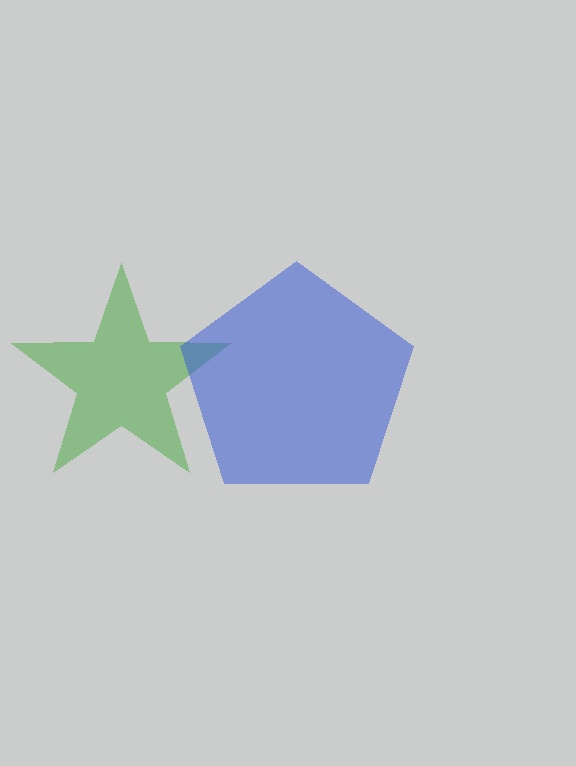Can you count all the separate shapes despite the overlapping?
Yes, there are 2 separate shapes.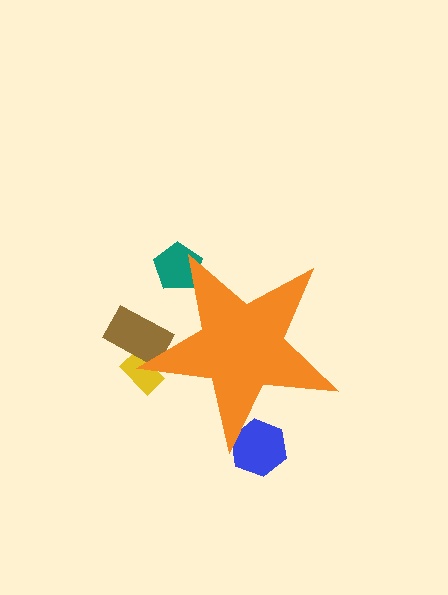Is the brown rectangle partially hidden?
Yes, the brown rectangle is partially hidden behind the orange star.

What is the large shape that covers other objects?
An orange star.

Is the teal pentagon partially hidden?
Yes, the teal pentagon is partially hidden behind the orange star.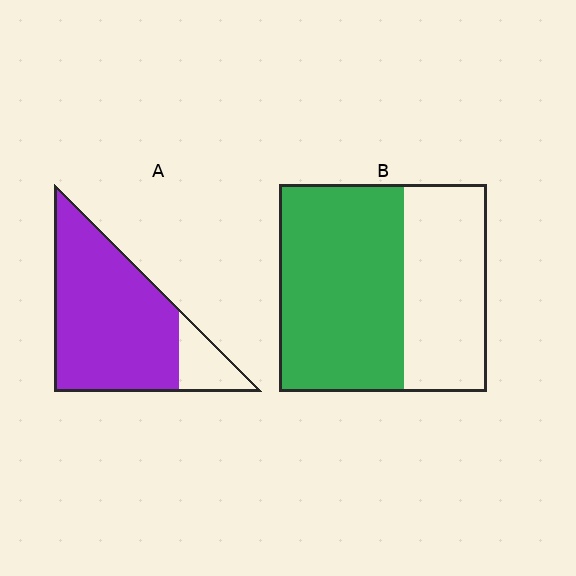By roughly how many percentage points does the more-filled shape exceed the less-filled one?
By roughly 25 percentage points (A over B).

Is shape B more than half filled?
Yes.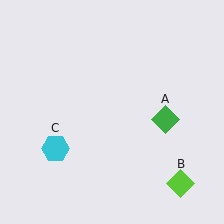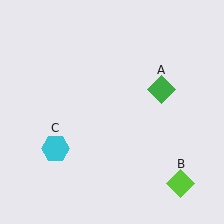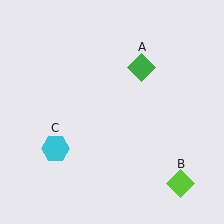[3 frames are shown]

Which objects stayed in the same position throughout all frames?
Lime diamond (object B) and cyan hexagon (object C) remained stationary.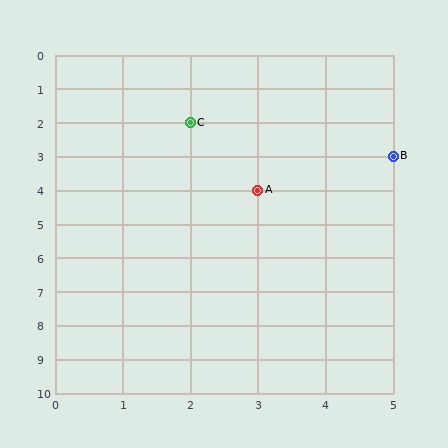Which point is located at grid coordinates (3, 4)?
Point A is at (3, 4).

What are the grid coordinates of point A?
Point A is at grid coordinates (3, 4).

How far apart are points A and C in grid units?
Points A and C are 1 column and 2 rows apart (about 2.2 grid units diagonally).